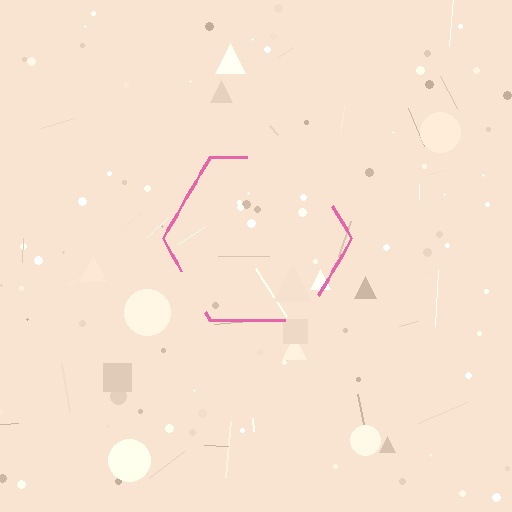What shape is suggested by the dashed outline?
The dashed outline suggests a hexagon.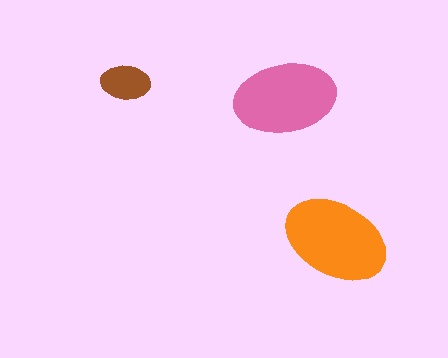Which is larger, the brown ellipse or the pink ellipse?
The pink one.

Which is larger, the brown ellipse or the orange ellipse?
The orange one.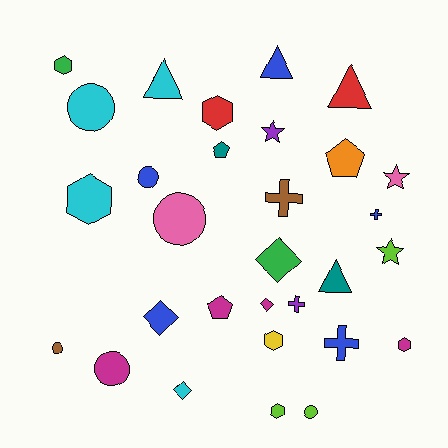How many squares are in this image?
There are no squares.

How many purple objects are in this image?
There are 2 purple objects.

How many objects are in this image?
There are 30 objects.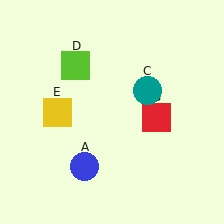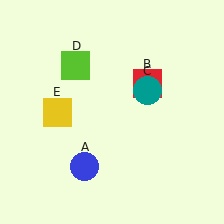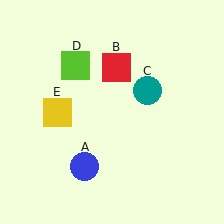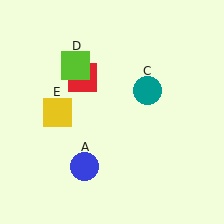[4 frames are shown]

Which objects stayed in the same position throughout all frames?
Blue circle (object A) and teal circle (object C) and lime square (object D) and yellow square (object E) remained stationary.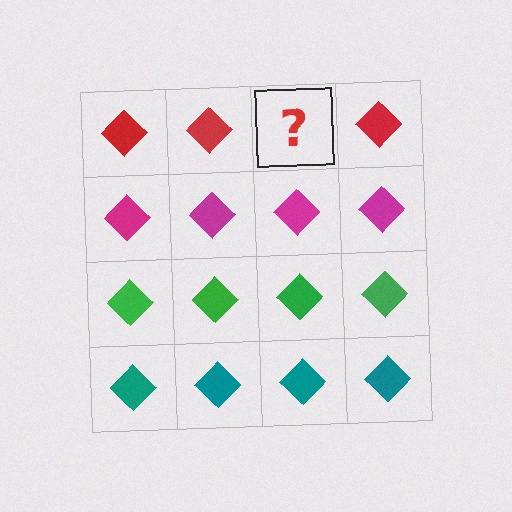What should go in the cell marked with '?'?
The missing cell should contain a red diamond.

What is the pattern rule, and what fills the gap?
The rule is that each row has a consistent color. The gap should be filled with a red diamond.